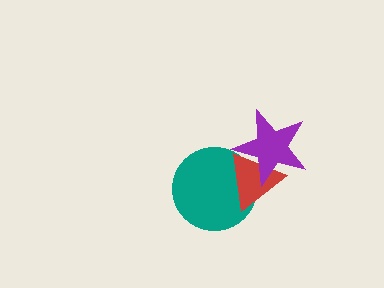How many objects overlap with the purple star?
2 objects overlap with the purple star.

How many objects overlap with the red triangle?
2 objects overlap with the red triangle.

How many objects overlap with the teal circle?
2 objects overlap with the teal circle.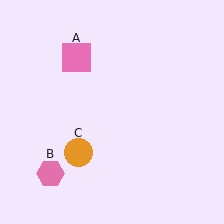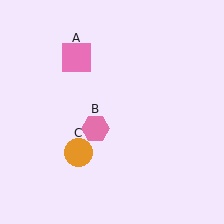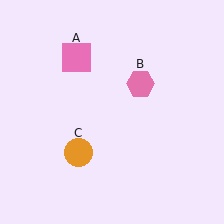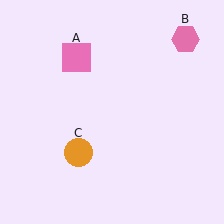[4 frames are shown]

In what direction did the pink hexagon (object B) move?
The pink hexagon (object B) moved up and to the right.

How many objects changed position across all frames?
1 object changed position: pink hexagon (object B).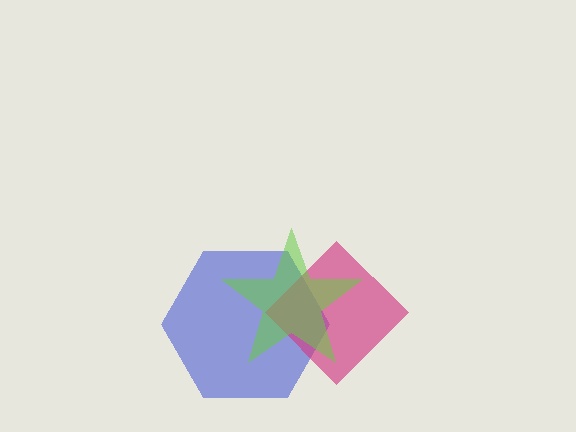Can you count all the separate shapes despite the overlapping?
Yes, there are 3 separate shapes.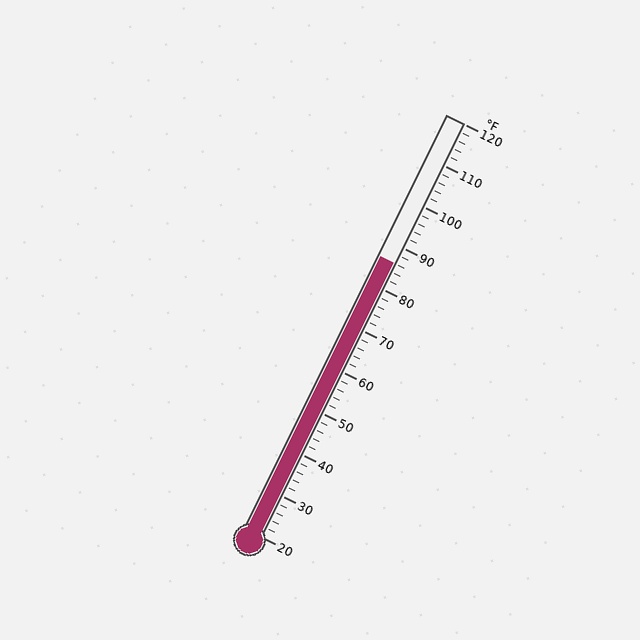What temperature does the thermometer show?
The thermometer shows approximately 86°F.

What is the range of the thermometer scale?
The thermometer scale ranges from 20°F to 120°F.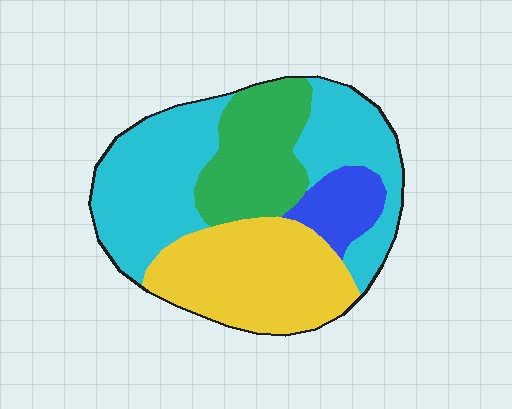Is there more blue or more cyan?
Cyan.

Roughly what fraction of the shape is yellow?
Yellow covers roughly 30% of the shape.